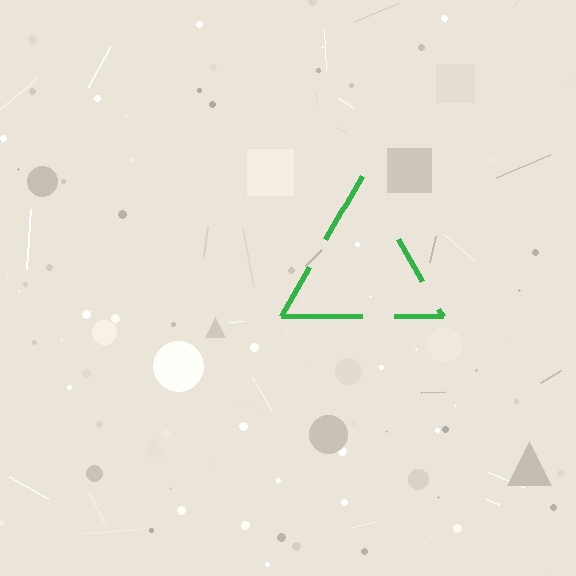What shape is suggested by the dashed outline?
The dashed outline suggests a triangle.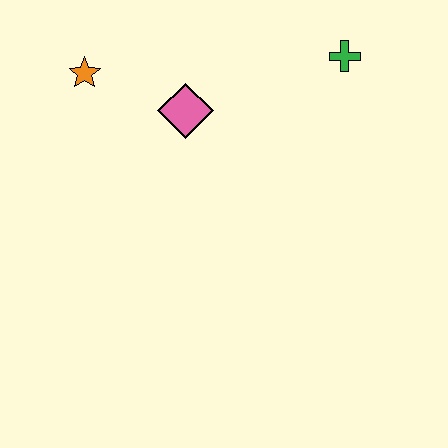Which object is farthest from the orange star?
The green cross is farthest from the orange star.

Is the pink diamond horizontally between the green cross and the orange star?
Yes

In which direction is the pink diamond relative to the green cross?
The pink diamond is to the left of the green cross.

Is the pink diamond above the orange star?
No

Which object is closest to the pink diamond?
The orange star is closest to the pink diamond.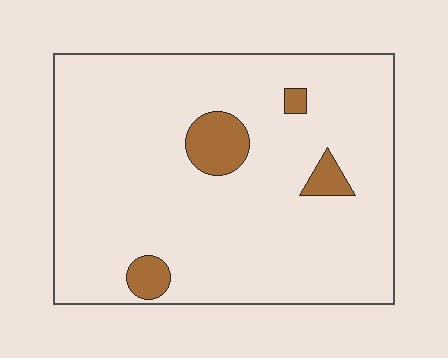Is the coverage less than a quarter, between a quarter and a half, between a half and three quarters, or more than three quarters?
Less than a quarter.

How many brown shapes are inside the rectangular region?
4.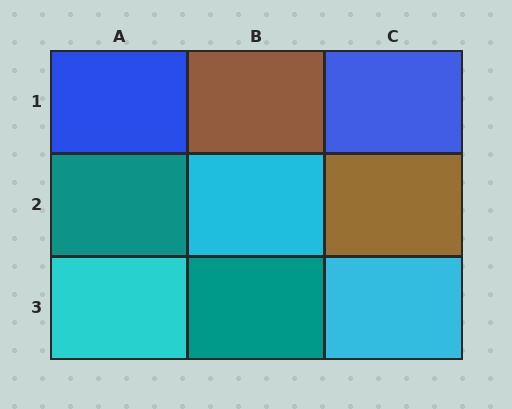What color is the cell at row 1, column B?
Brown.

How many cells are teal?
2 cells are teal.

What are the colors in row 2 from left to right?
Teal, cyan, brown.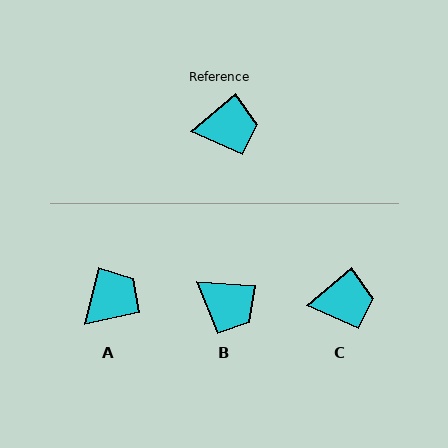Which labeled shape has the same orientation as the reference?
C.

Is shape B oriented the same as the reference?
No, it is off by about 44 degrees.